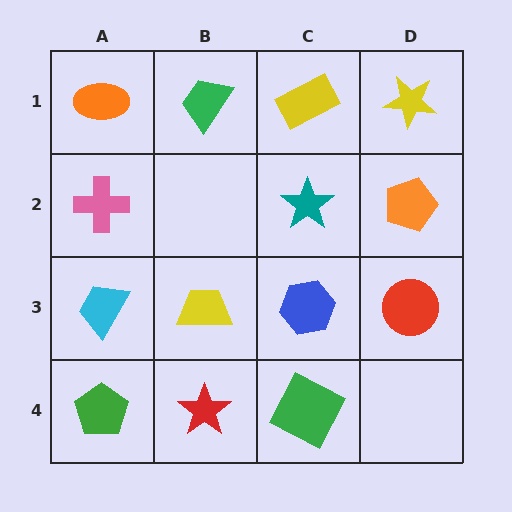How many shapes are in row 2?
3 shapes.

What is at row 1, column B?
A green trapezoid.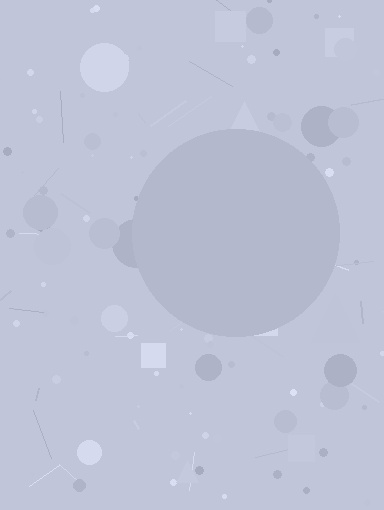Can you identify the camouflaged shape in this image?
The camouflaged shape is a circle.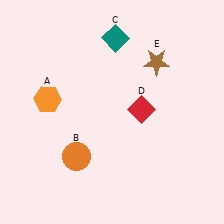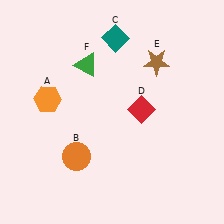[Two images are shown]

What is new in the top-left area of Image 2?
A green triangle (F) was added in the top-left area of Image 2.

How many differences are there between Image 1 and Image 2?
There is 1 difference between the two images.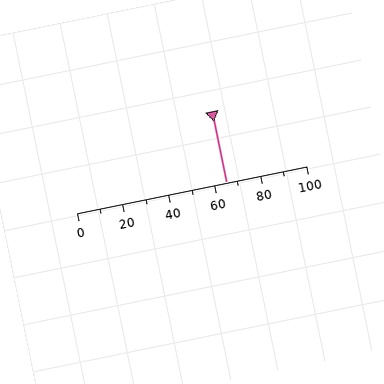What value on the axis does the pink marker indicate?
The marker indicates approximately 65.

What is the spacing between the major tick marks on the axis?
The major ticks are spaced 20 apart.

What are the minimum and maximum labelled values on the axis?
The axis runs from 0 to 100.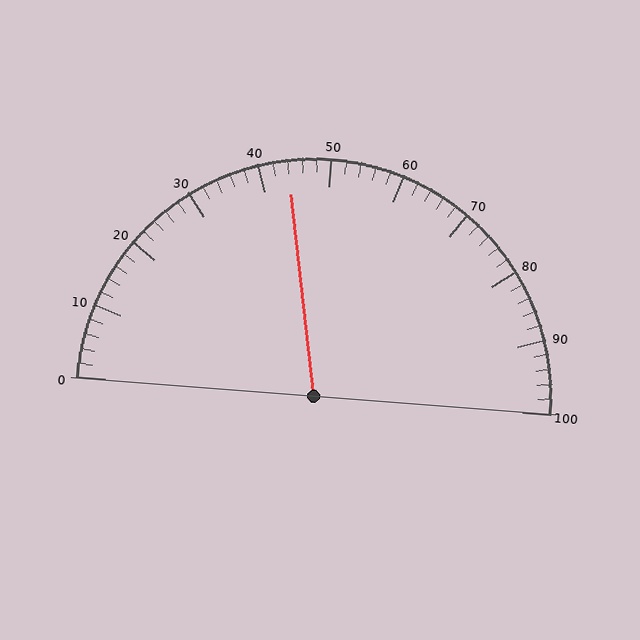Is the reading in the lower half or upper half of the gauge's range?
The reading is in the lower half of the range (0 to 100).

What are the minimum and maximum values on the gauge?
The gauge ranges from 0 to 100.